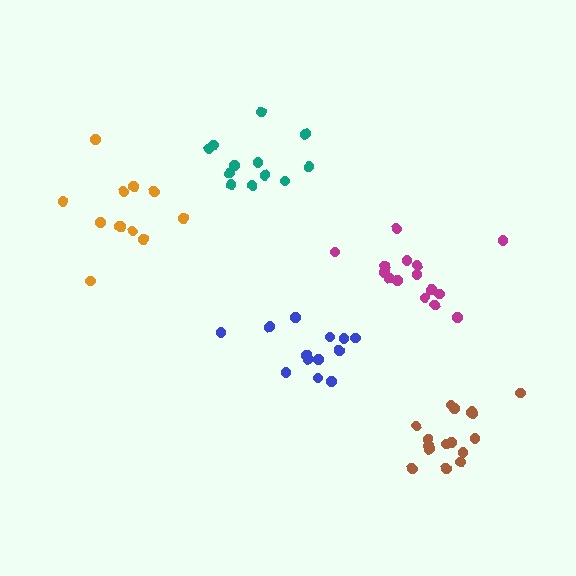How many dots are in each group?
Group 1: 15 dots, Group 2: 13 dots, Group 3: 16 dots, Group 4: 12 dots, Group 5: 12 dots (68 total).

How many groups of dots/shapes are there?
There are 5 groups.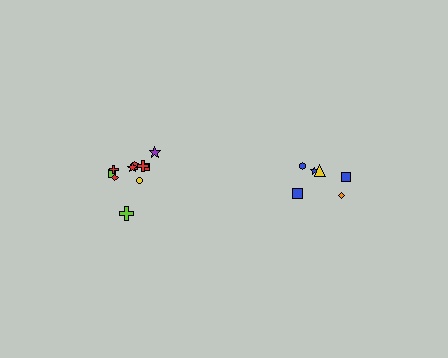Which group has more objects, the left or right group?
The left group.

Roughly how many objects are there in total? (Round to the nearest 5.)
Roughly 15 objects in total.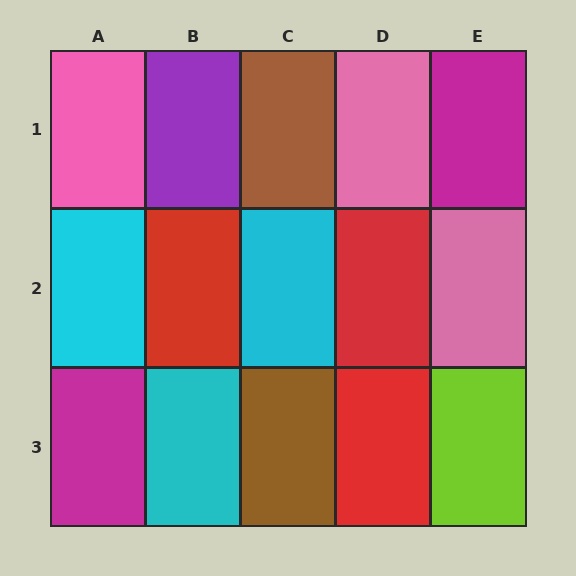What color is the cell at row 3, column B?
Cyan.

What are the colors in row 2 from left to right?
Cyan, red, cyan, red, pink.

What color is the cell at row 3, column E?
Lime.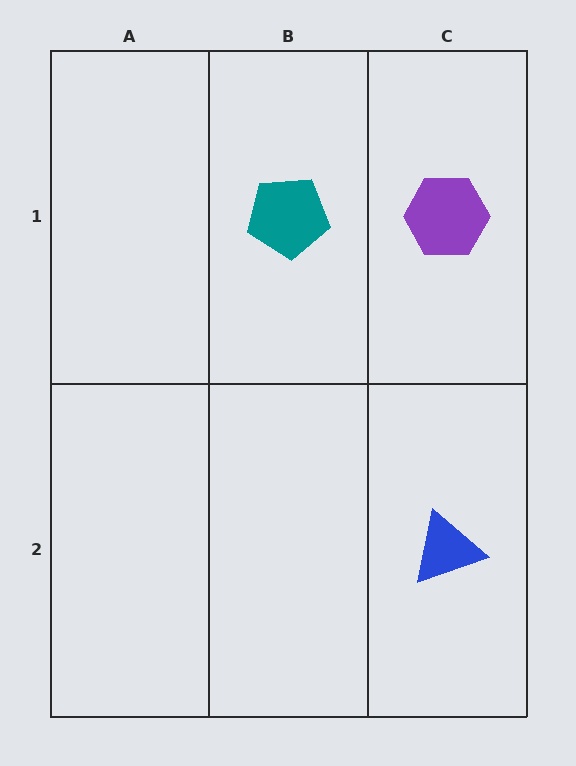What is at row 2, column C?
A blue triangle.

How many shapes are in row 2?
1 shape.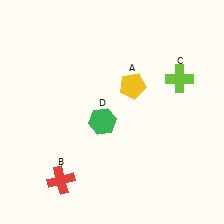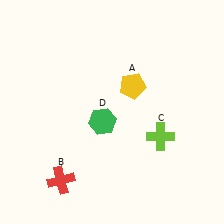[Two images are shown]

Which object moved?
The lime cross (C) moved down.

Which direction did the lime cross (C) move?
The lime cross (C) moved down.